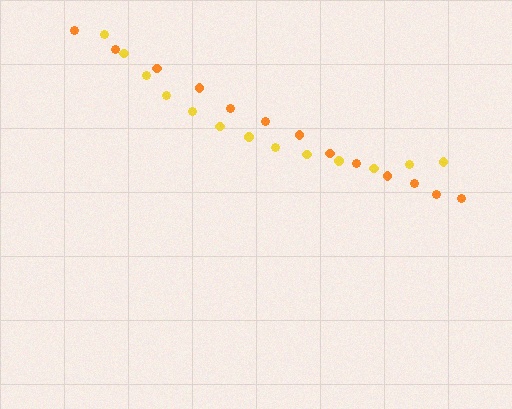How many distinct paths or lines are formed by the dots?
There are 2 distinct paths.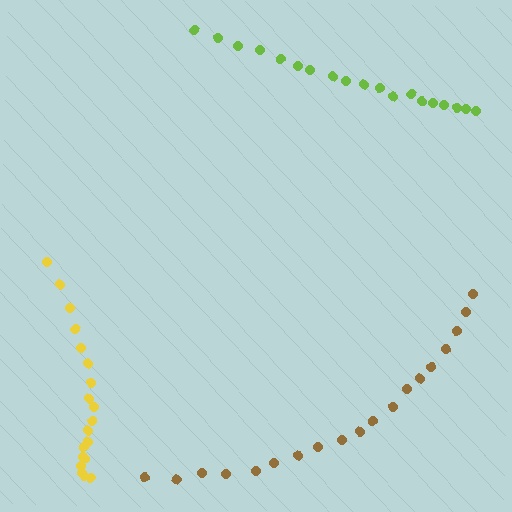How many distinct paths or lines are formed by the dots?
There are 3 distinct paths.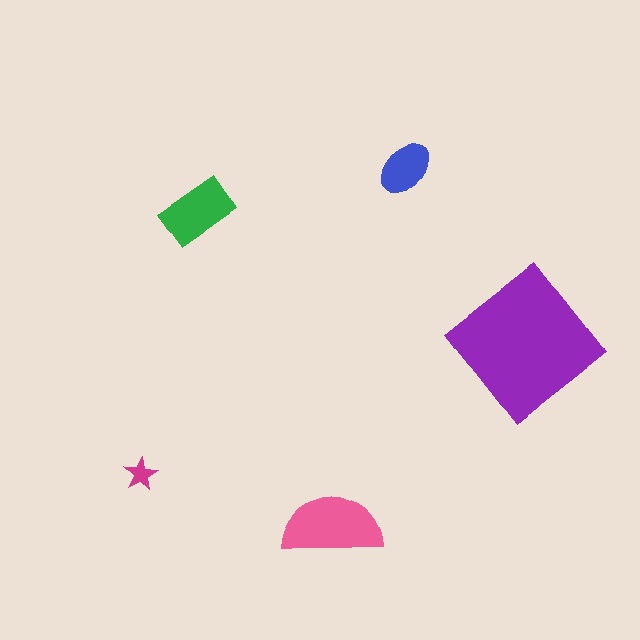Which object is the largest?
The purple diamond.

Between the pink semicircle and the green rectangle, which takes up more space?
The pink semicircle.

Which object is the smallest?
The magenta star.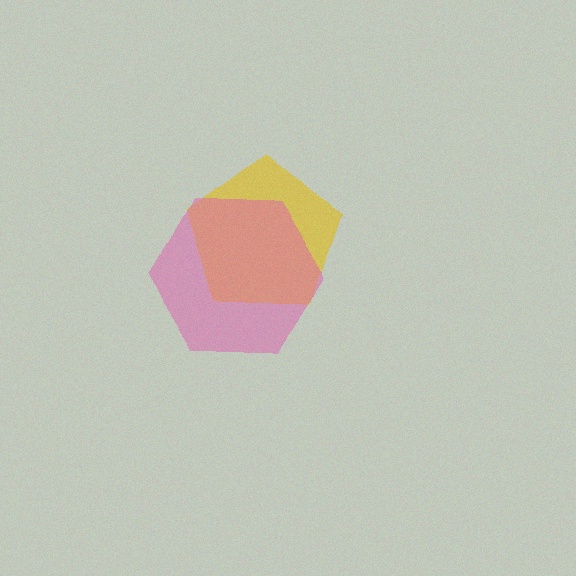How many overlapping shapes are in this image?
There are 2 overlapping shapes in the image.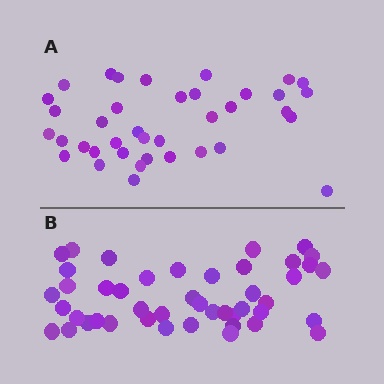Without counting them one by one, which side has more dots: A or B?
Region B (the bottom region) has more dots.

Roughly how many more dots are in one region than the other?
Region B has roughly 8 or so more dots than region A.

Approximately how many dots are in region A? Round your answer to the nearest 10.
About 40 dots. (The exact count is 38, which rounds to 40.)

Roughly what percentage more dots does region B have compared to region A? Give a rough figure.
About 20% more.